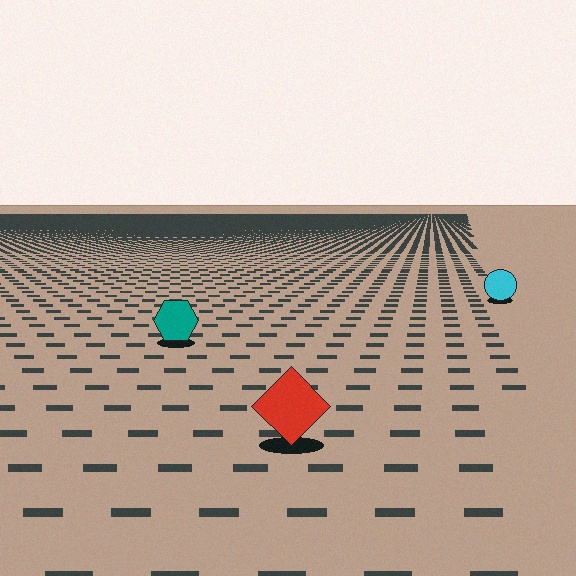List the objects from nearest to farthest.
From nearest to farthest: the red diamond, the teal hexagon, the cyan circle.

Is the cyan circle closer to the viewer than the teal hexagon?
No. The teal hexagon is closer — you can tell from the texture gradient: the ground texture is coarser near it.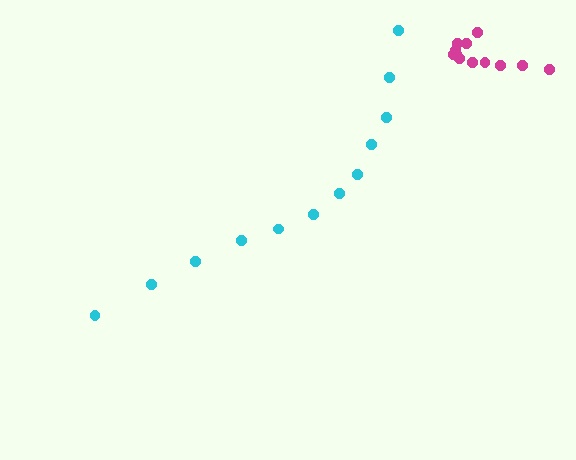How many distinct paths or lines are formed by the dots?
There are 2 distinct paths.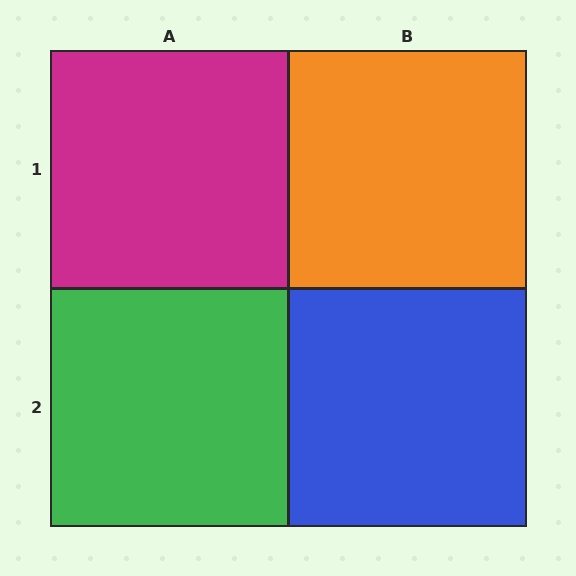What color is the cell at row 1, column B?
Orange.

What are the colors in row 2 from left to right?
Green, blue.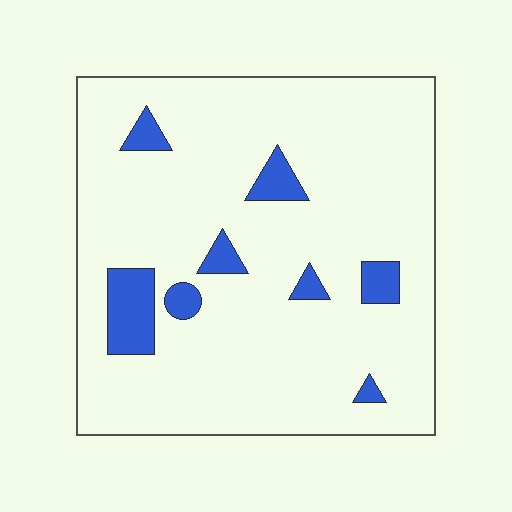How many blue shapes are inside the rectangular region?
8.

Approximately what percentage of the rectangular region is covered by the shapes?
Approximately 10%.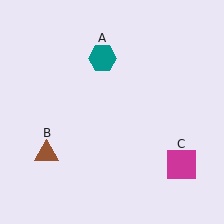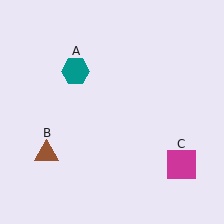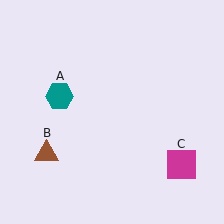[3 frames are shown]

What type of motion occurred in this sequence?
The teal hexagon (object A) rotated counterclockwise around the center of the scene.